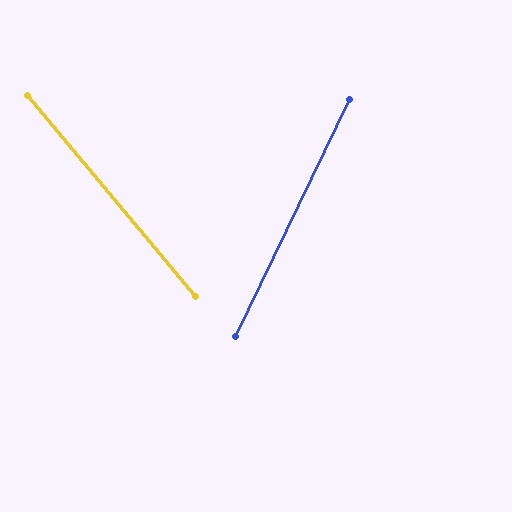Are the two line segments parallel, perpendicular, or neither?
Neither parallel nor perpendicular — they differ by about 66°.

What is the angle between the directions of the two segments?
Approximately 66 degrees.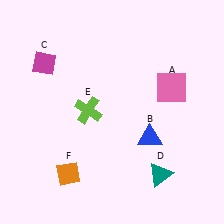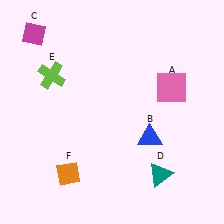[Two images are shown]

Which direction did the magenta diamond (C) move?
The magenta diamond (C) moved up.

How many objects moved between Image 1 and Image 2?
2 objects moved between the two images.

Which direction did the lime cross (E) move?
The lime cross (E) moved left.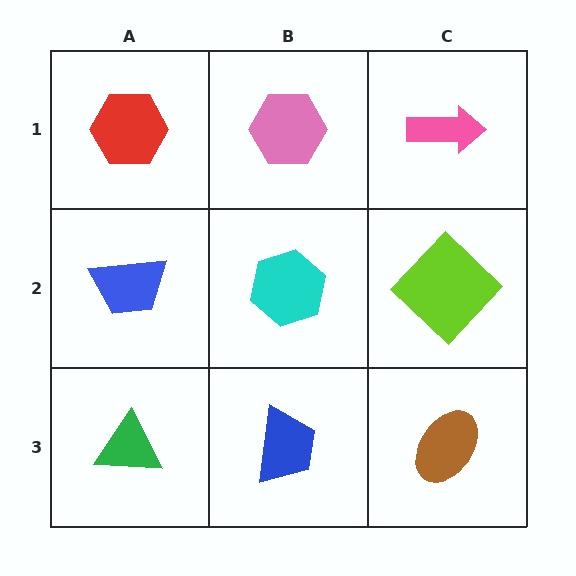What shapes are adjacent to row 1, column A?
A blue trapezoid (row 2, column A), a pink hexagon (row 1, column B).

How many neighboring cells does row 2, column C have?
3.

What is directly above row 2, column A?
A red hexagon.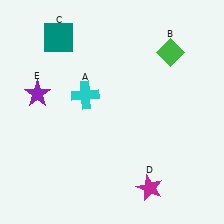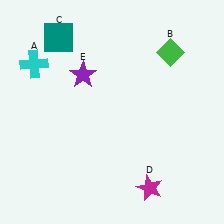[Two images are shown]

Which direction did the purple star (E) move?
The purple star (E) moved right.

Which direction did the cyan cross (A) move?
The cyan cross (A) moved left.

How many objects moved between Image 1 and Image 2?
2 objects moved between the two images.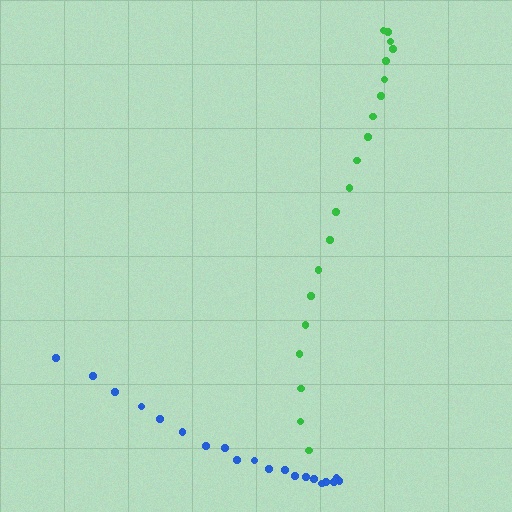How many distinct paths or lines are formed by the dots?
There are 2 distinct paths.